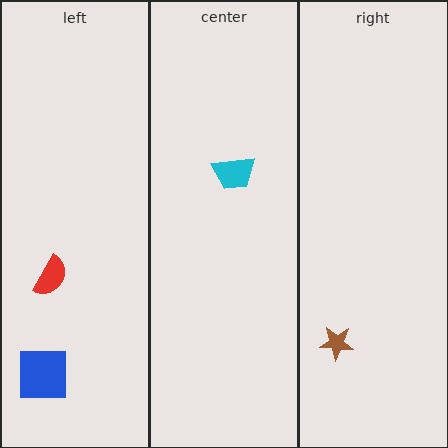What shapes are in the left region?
The red semicircle, the blue square.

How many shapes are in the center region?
1.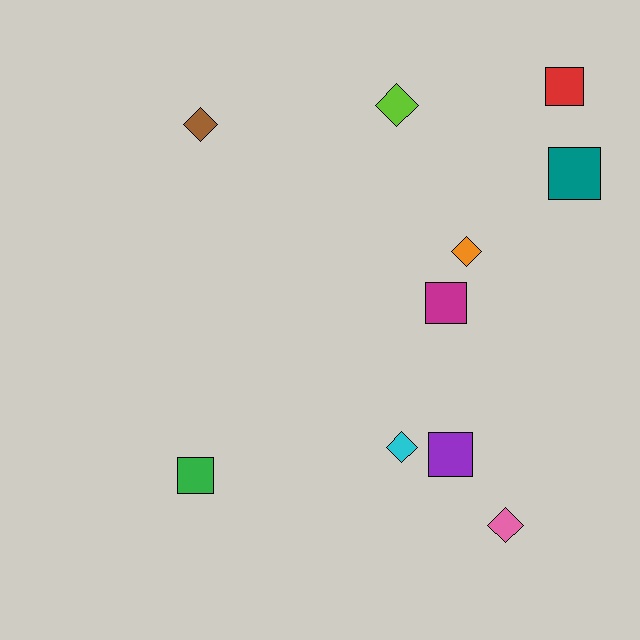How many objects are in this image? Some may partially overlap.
There are 10 objects.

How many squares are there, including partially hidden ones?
There are 5 squares.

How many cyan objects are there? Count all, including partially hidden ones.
There is 1 cyan object.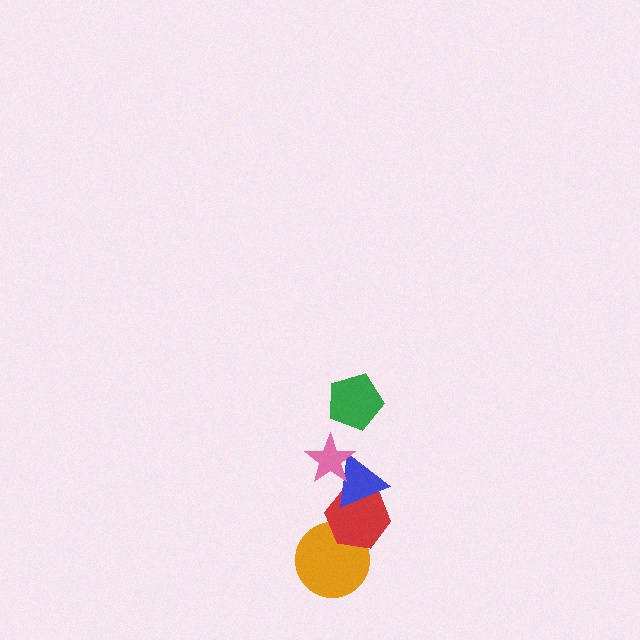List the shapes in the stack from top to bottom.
From top to bottom: the green pentagon, the pink star, the blue triangle, the red hexagon, the orange circle.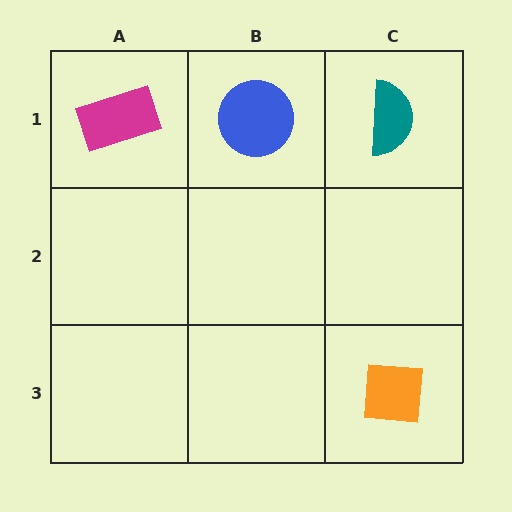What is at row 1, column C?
A teal semicircle.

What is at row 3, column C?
An orange square.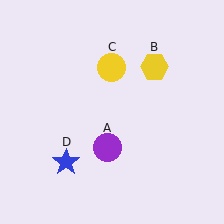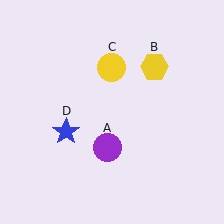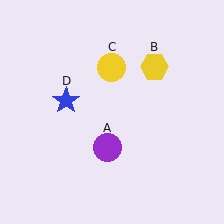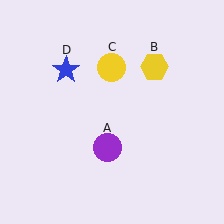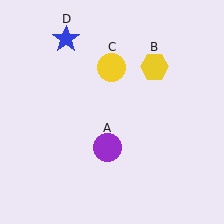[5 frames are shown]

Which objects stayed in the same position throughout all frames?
Purple circle (object A) and yellow hexagon (object B) and yellow circle (object C) remained stationary.